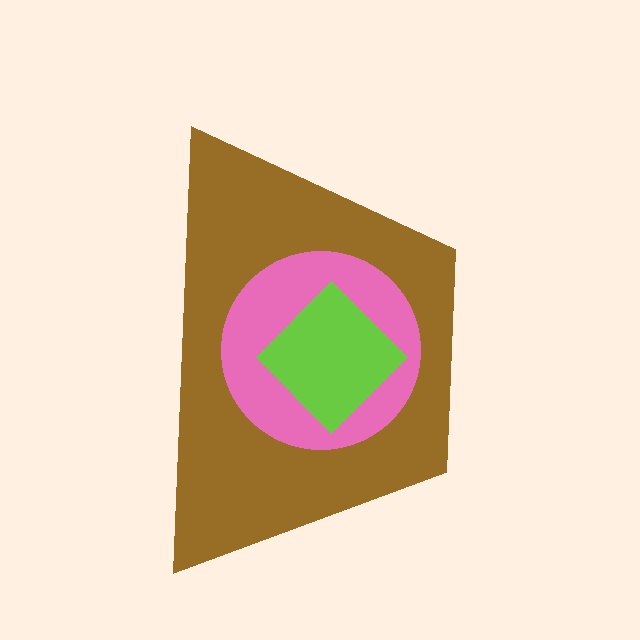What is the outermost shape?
The brown trapezoid.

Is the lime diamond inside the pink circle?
Yes.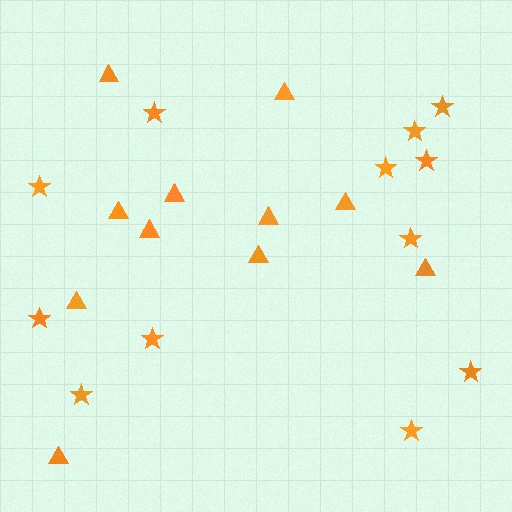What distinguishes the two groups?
There are 2 groups: one group of stars (12) and one group of triangles (11).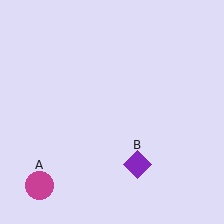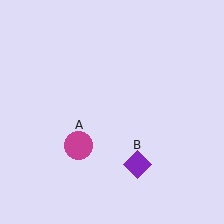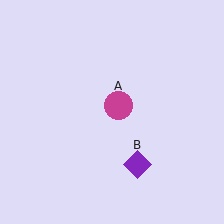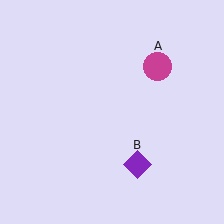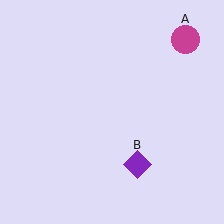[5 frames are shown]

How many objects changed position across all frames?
1 object changed position: magenta circle (object A).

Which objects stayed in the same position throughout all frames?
Purple diamond (object B) remained stationary.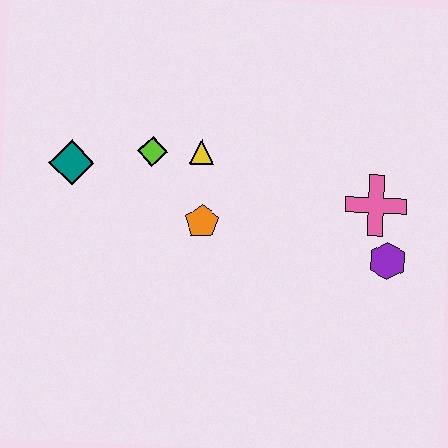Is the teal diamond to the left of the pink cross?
Yes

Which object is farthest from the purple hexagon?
The teal diamond is farthest from the purple hexagon.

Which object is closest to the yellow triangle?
The lime diamond is closest to the yellow triangle.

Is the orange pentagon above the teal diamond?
No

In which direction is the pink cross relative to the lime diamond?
The pink cross is to the right of the lime diamond.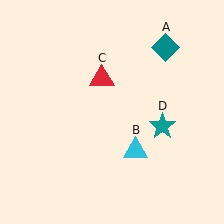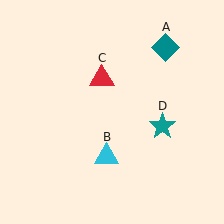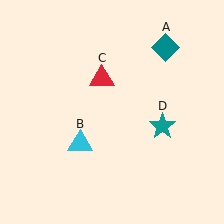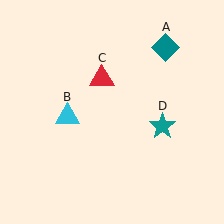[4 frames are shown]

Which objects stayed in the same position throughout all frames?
Teal diamond (object A) and red triangle (object C) and teal star (object D) remained stationary.